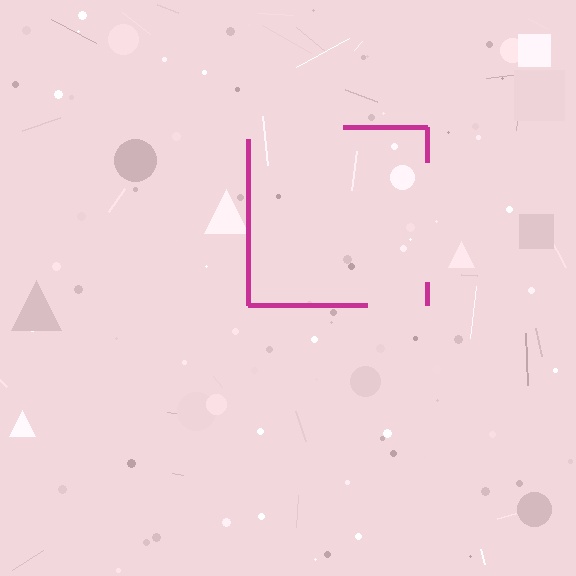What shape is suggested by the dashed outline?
The dashed outline suggests a square.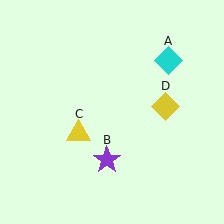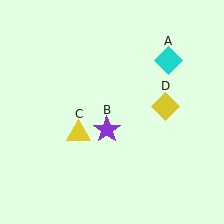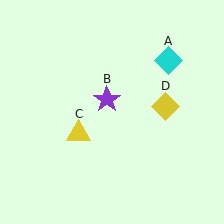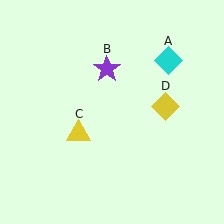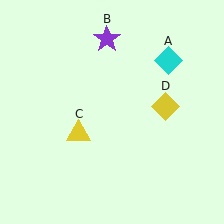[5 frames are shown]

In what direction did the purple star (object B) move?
The purple star (object B) moved up.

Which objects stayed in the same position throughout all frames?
Cyan diamond (object A) and yellow triangle (object C) and yellow diamond (object D) remained stationary.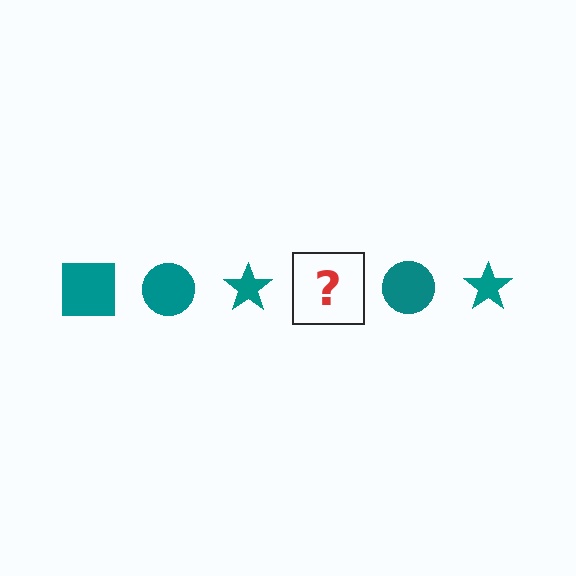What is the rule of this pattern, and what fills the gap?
The rule is that the pattern cycles through square, circle, star shapes in teal. The gap should be filled with a teal square.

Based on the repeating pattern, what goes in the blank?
The blank should be a teal square.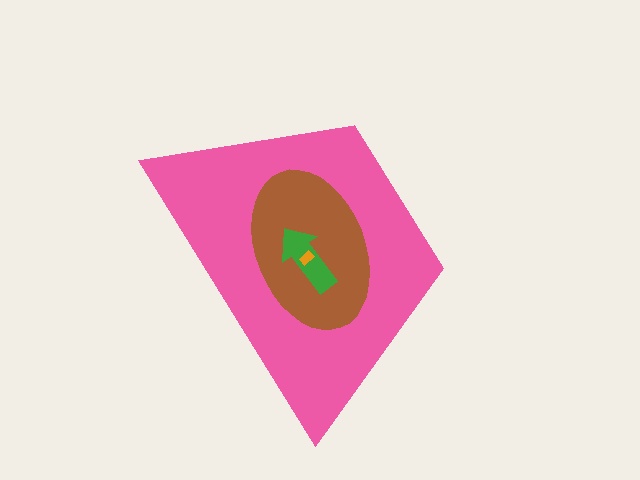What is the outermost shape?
The pink trapezoid.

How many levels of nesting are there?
4.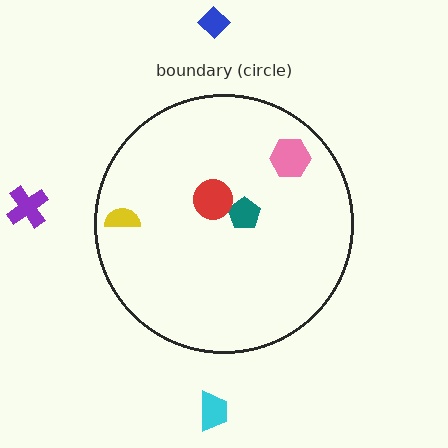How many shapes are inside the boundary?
4 inside, 3 outside.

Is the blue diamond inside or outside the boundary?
Outside.